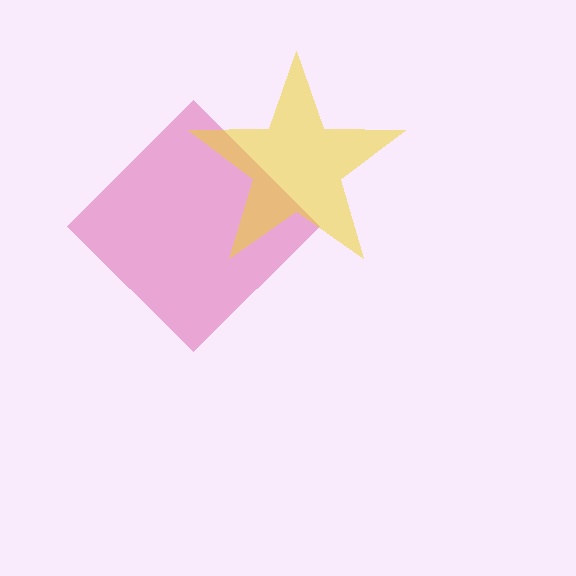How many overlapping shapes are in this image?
There are 2 overlapping shapes in the image.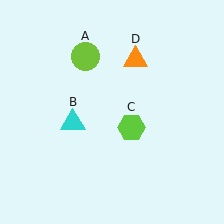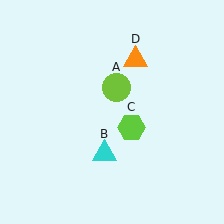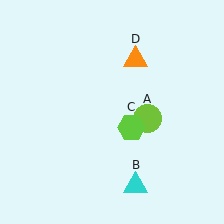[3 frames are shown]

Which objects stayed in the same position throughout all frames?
Lime hexagon (object C) and orange triangle (object D) remained stationary.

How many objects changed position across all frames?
2 objects changed position: lime circle (object A), cyan triangle (object B).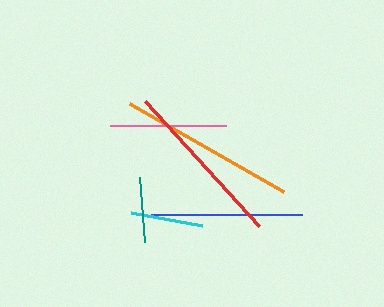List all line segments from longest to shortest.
From longest to shortest: orange, red, blue, pink, cyan, teal.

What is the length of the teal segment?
The teal segment is approximately 65 pixels long.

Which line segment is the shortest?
The teal line is the shortest at approximately 65 pixels.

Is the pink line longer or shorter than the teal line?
The pink line is longer than the teal line.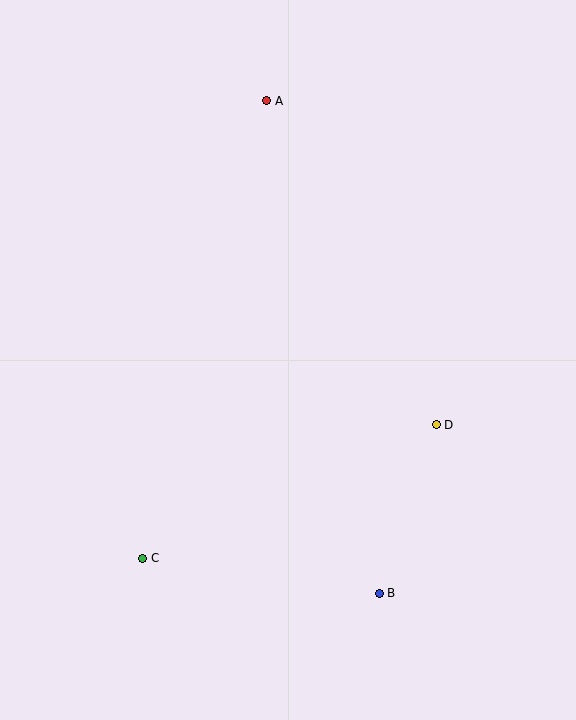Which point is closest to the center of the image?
Point D at (436, 425) is closest to the center.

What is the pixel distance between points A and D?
The distance between A and D is 365 pixels.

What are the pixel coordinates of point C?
Point C is at (143, 558).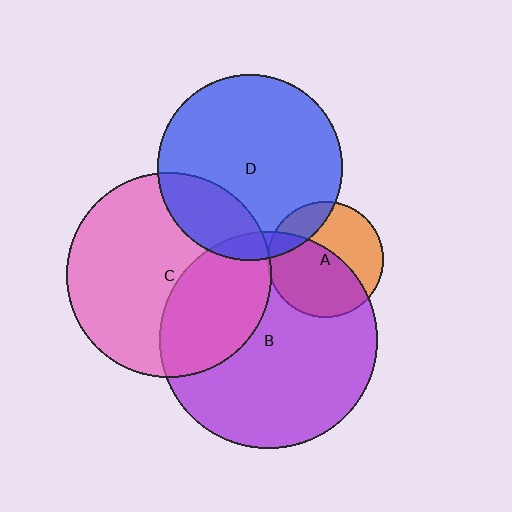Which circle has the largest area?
Circle B (purple).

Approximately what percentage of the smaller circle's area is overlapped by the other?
Approximately 35%.